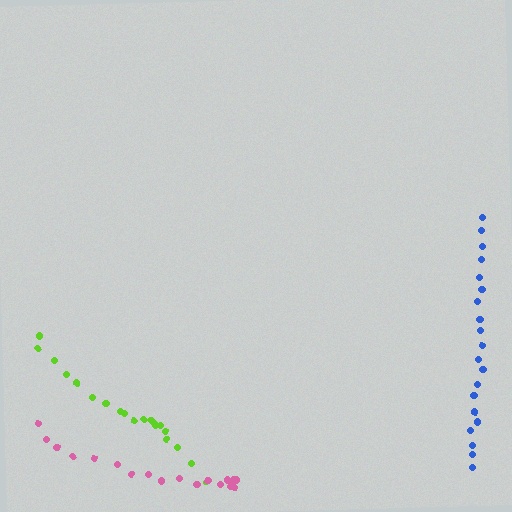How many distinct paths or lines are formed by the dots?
There are 3 distinct paths.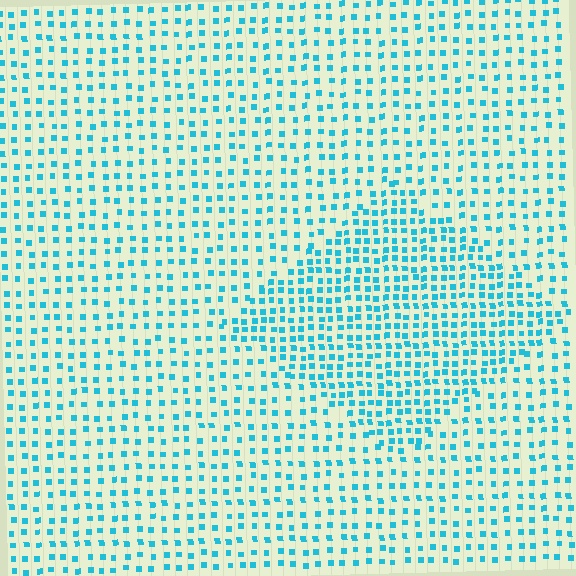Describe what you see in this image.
The image contains small cyan elements arranged at two different densities. A diamond-shaped region is visible where the elements are more densely packed than the surrounding area.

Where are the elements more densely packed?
The elements are more densely packed inside the diamond boundary.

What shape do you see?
I see a diamond.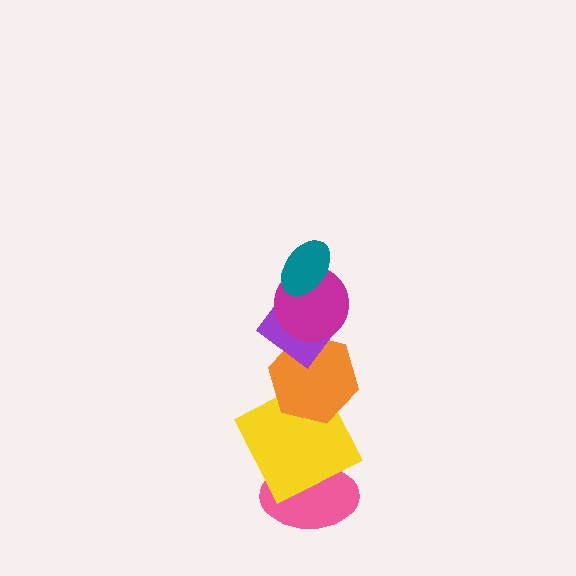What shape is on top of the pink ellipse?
The yellow square is on top of the pink ellipse.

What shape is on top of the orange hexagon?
The purple diamond is on top of the orange hexagon.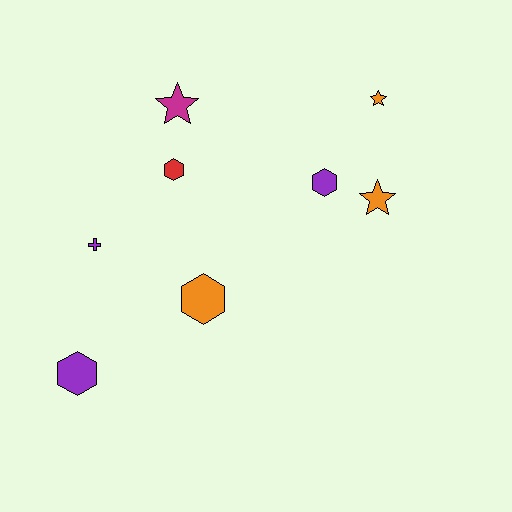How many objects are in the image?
There are 8 objects.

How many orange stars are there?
There are 2 orange stars.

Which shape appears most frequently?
Hexagon, with 4 objects.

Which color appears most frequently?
Orange, with 3 objects.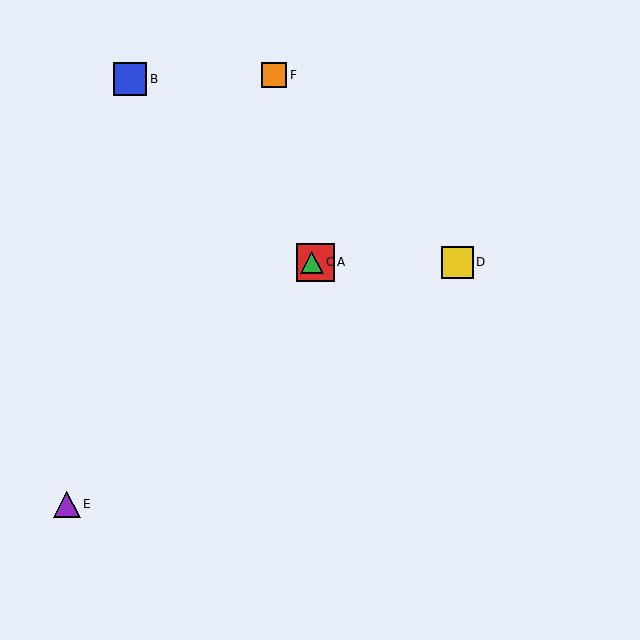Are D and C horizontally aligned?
Yes, both are at y≈262.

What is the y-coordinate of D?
Object D is at y≈262.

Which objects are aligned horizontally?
Objects A, C, D are aligned horizontally.